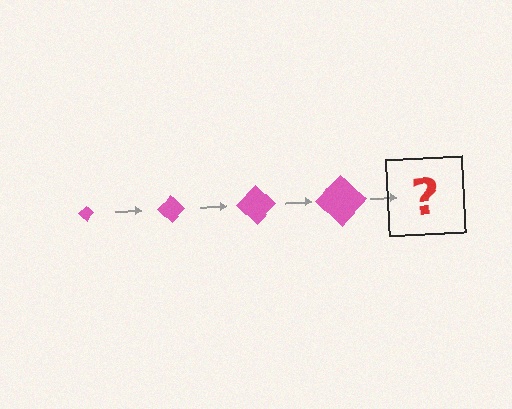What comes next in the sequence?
The next element should be a pink diamond, larger than the previous one.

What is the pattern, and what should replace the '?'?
The pattern is that the diamond gets progressively larger each step. The '?' should be a pink diamond, larger than the previous one.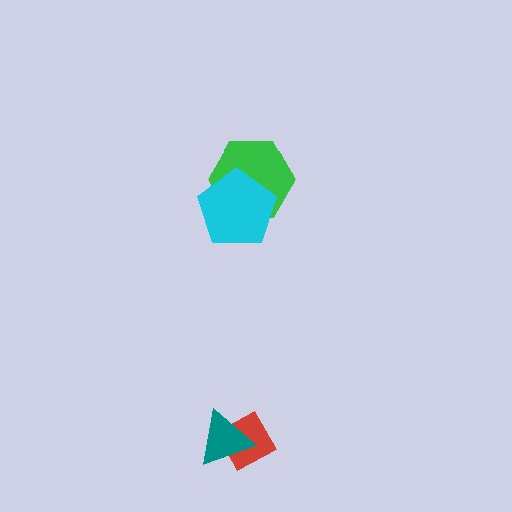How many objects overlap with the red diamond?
1 object overlaps with the red diamond.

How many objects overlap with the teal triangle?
1 object overlaps with the teal triangle.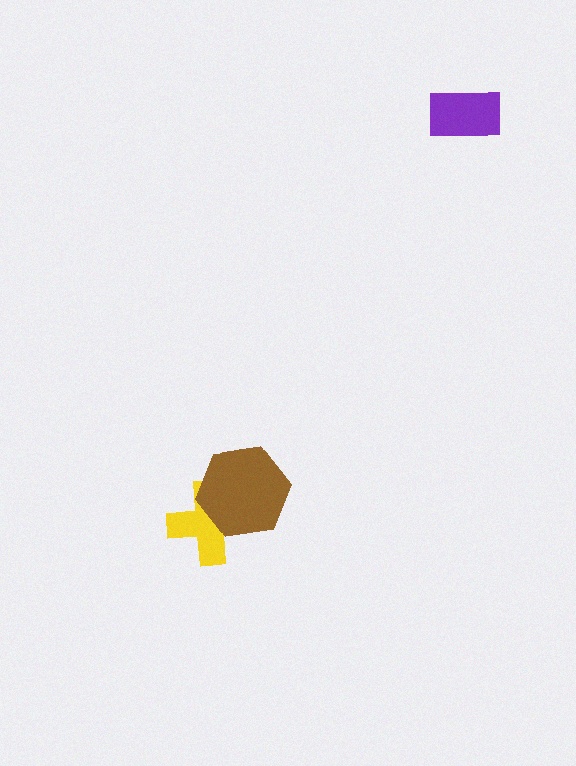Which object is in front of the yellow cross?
The brown hexagon is in front of the yellow cross.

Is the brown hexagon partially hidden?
No, no other shape covers it.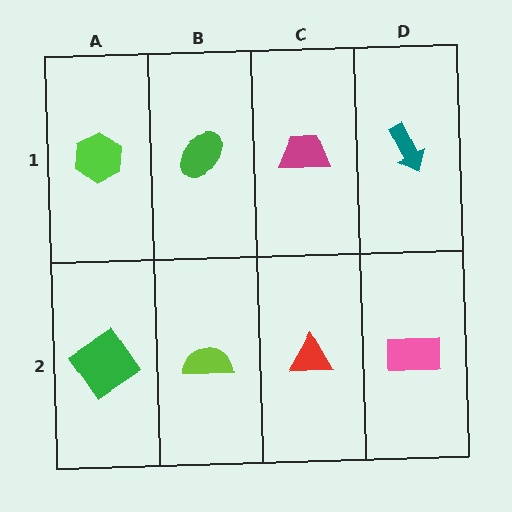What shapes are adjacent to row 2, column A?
A lime hexagon (row 1, column A), a lime semicircle (row 2, column B).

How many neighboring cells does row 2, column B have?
3.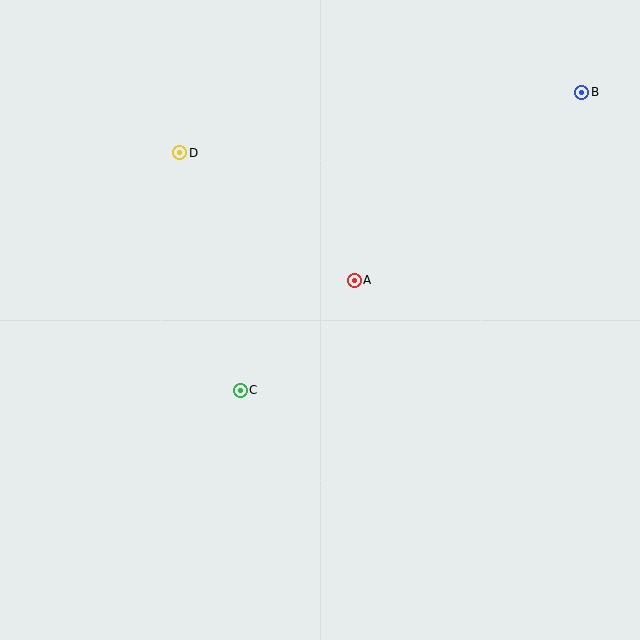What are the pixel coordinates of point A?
Point A is at (354, 280).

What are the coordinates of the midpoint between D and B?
The midpoint between D and B is at (381, 123).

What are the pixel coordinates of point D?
Point D is at (180, 153).